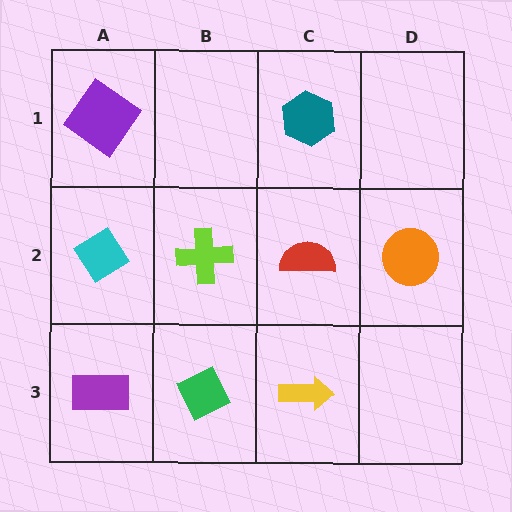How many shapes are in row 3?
3 shapes.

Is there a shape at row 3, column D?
No, that cell is empty.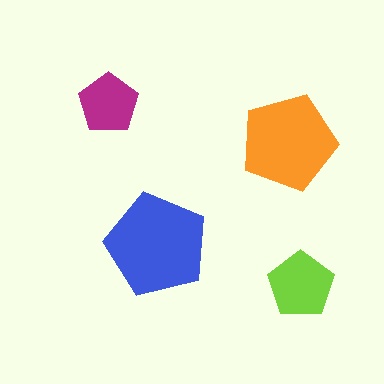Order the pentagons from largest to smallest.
the blue one, the orange one, the lime one, the magenta one.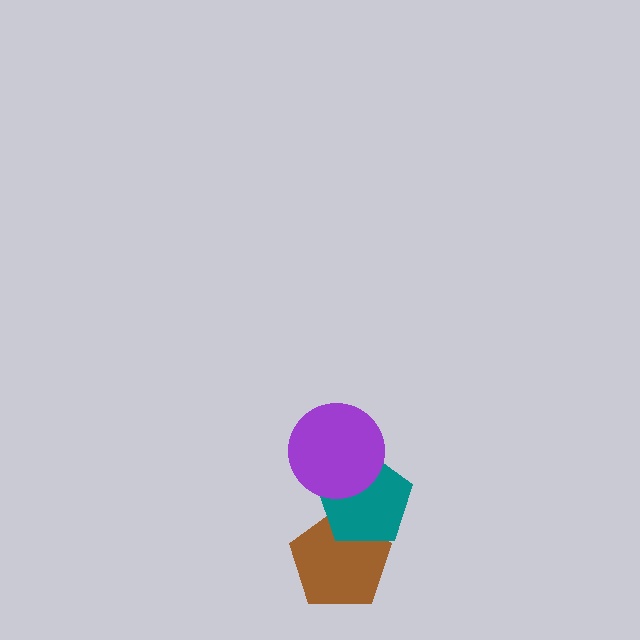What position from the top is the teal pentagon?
The teal pentagon is 2nd from the top.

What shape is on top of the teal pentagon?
The purple circle is on top of the teal pentagon.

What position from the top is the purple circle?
The purple circle is 1st from the top.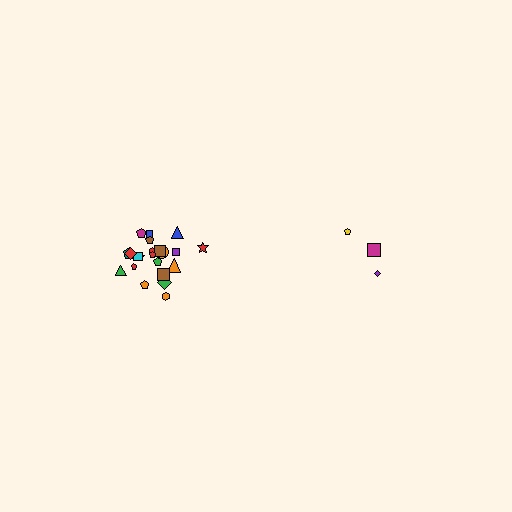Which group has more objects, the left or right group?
The left group.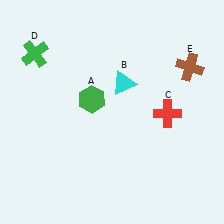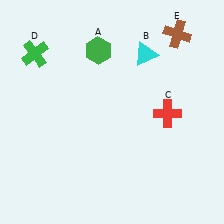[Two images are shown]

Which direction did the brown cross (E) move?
The brown cross (E) moved up.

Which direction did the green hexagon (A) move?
The green hexagon (A) moved up.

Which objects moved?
The objects that moved are: the green hexagon (A), the cyan triangle (B), the brown cross (E).